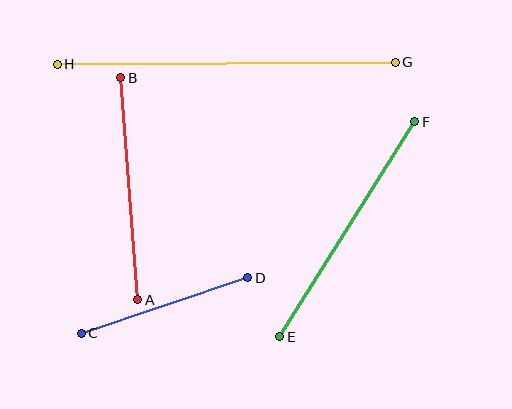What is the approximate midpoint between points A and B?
The midpoint is at approximately (129, 189) pixels.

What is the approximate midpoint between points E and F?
The midpoint is at approximately (347, 229) pixels.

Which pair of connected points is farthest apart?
Points G and H are farthest apart.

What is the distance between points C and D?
The distance is approximately 176 pixels.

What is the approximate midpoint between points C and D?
The midpoint is at approximately (165, 305) pixels.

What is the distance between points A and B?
The distance is approximately 223 pixels.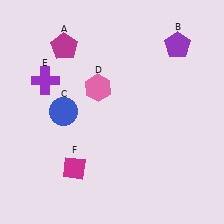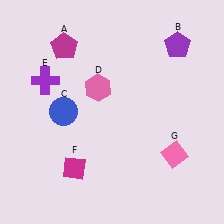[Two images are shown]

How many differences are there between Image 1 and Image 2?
There is 1 difference between the two images.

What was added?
A pink diamond (G) was added in Image 2.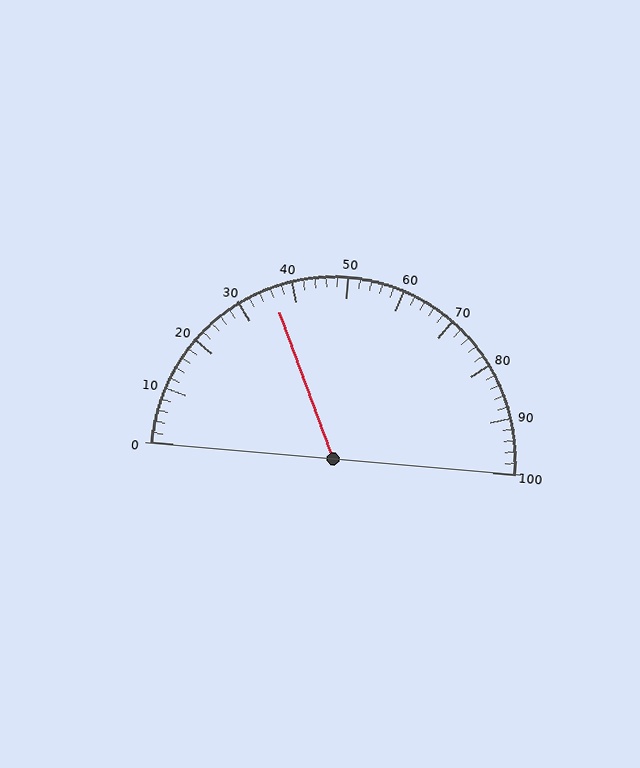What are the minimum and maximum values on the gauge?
The gauge ranges from 0 to 100.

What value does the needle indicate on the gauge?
The needle indicates approximately 36.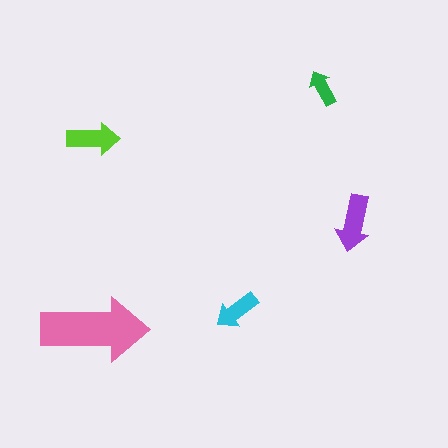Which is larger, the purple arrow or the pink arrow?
The pink one.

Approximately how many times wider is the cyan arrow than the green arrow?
About 1.5 times wider.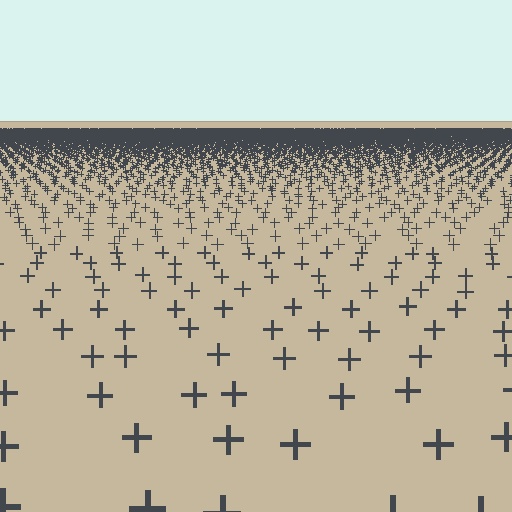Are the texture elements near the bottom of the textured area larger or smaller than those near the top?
Larger. Near the bottom, elements are closer to the viewer and appear at a bigger on-screen size.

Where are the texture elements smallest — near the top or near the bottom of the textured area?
Near the top.